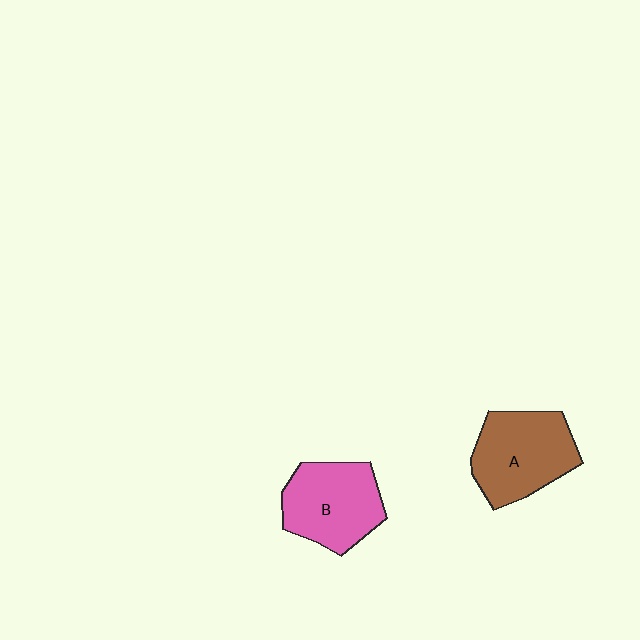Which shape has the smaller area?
Shape B (pink).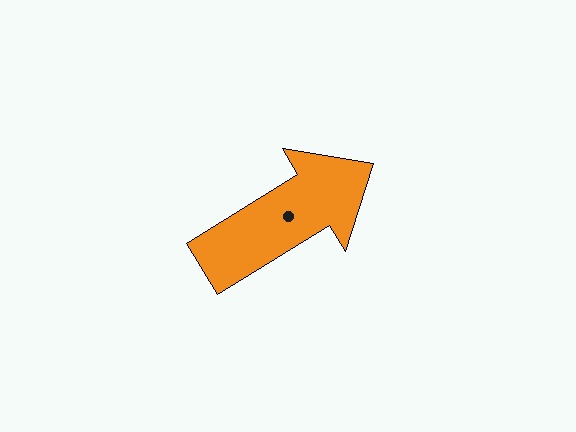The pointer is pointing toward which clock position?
Roughly 2 o'clock.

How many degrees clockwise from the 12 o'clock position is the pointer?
Approximately 58 degrees.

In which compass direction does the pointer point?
Northeast.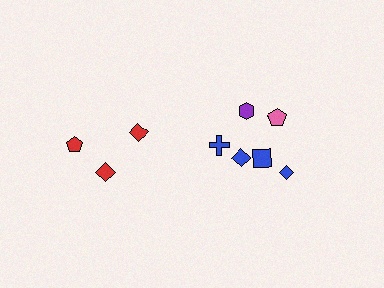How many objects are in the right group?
There are 6 objects.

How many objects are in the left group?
There are 3 objects.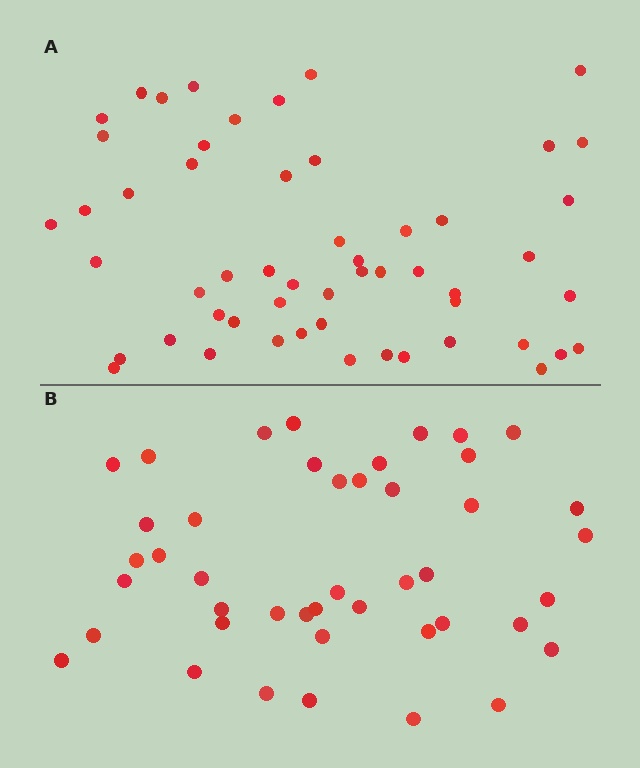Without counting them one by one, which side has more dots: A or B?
Region A (the top region) has more dots.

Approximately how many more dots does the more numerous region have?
Region A has roughly 10 or so more dots than region B.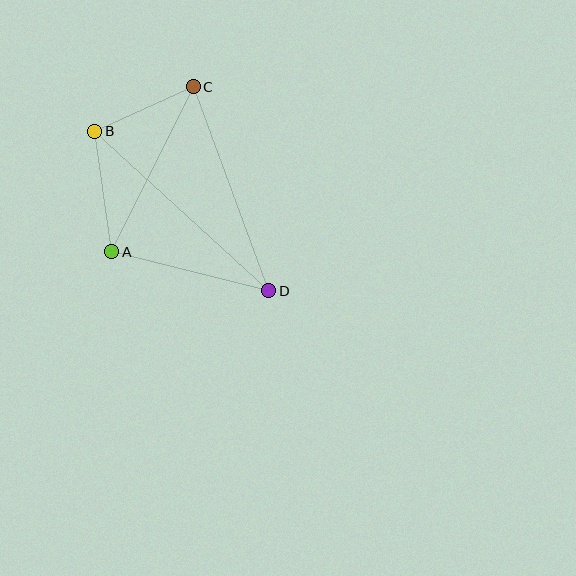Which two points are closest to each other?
Points B and C are closest to each other.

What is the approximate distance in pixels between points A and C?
The distance between A and C is approximately 184 pixels.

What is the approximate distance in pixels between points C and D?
The distance between C and D is approximately 217 pixels.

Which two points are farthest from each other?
Points B and D are farthest from each other.